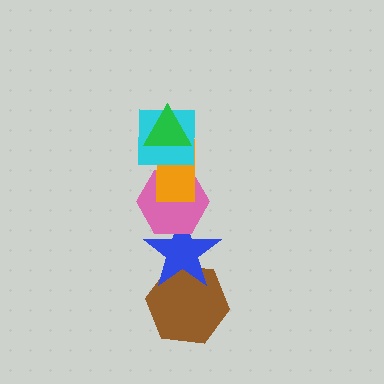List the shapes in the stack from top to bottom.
From top to bottom: the green triangle, the cyan square, the orange rectangle, the pink hexagon, the blue star, the brown hexagon.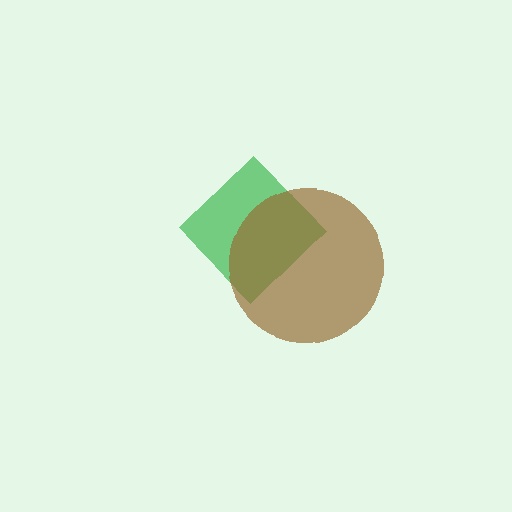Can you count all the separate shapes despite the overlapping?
Yes, there are 2 separate shapes.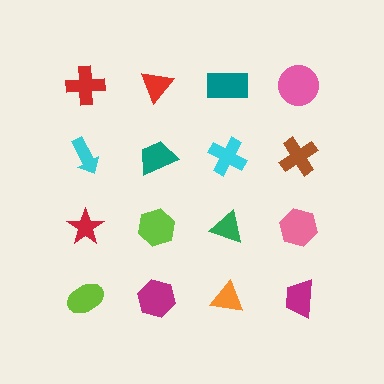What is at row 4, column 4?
A magenta trapezoid.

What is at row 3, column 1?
A red star.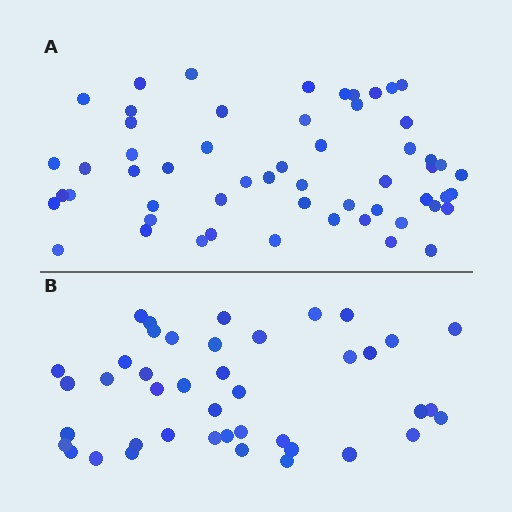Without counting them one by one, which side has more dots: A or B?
Region A (the top region) has more dots.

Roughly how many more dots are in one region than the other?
Region A has approximately 15 more dots than region B.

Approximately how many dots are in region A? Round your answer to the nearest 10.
About 60 dots. (The exact count is 56, which rounds to 60.)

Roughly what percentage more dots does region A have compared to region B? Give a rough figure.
About 35% more.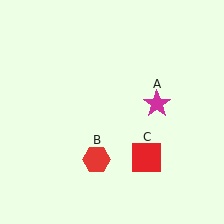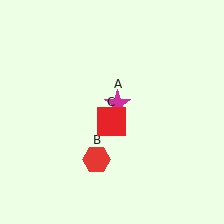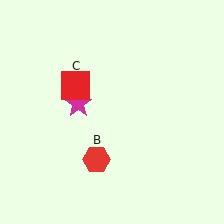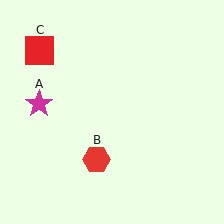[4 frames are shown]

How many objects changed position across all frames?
2 objects changed position: magenta star (object A), red square (object C).